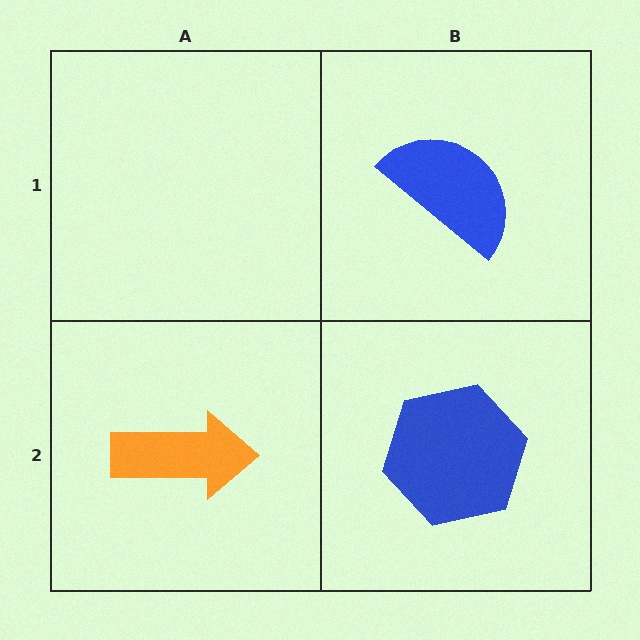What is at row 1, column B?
A blue semicircle.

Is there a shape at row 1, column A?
No, that cell is empty.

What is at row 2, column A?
An orange arrow.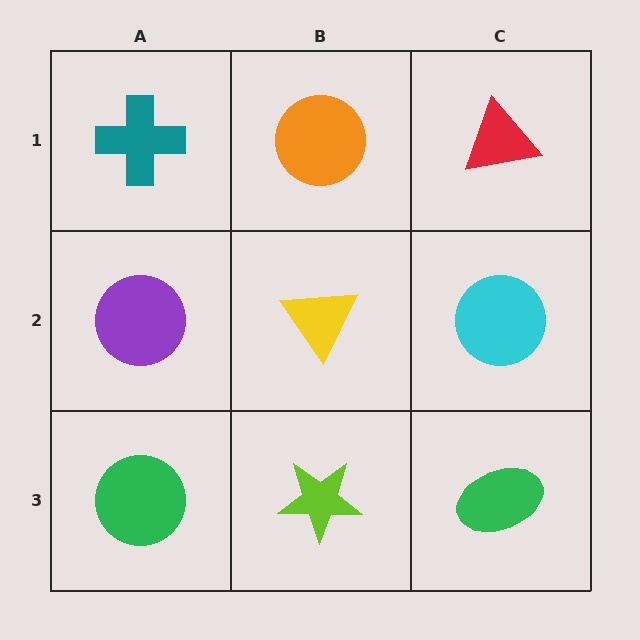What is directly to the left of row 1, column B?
A teal cross.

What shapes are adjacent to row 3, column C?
A cyan circle (row 2, column C), a lime star (row 3, column B).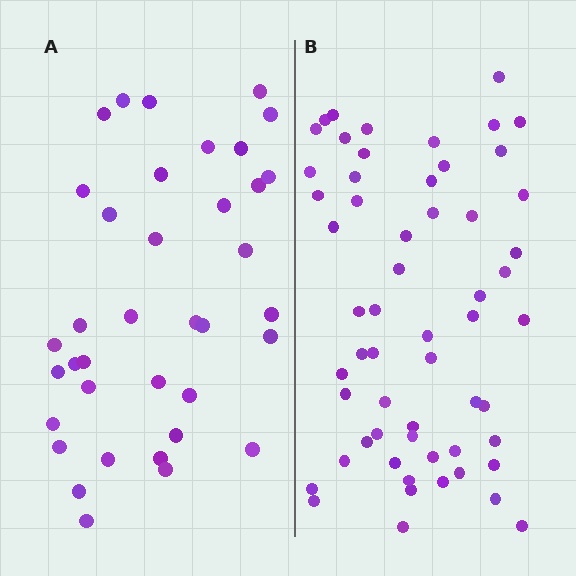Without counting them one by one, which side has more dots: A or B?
Region B (the right region) has more dots.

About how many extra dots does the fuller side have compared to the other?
Region B has approximately 20 more dots than region A.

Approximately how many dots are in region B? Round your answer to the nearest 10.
About 60 dots. (The exact count is 58, which rounds to 60.)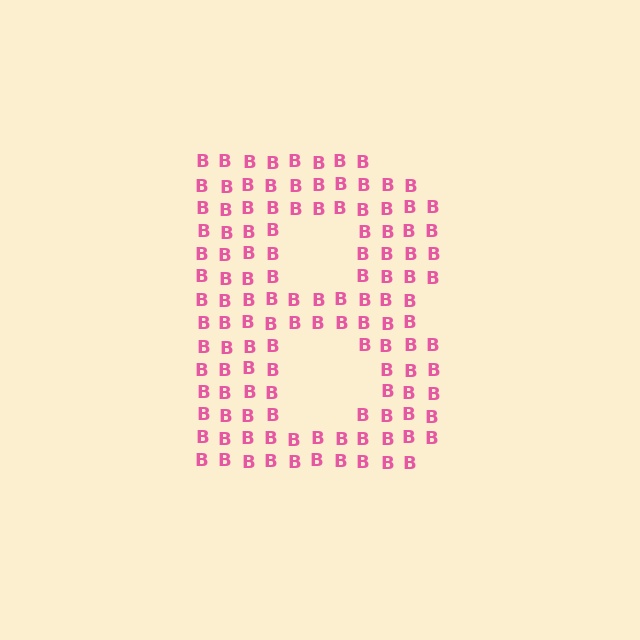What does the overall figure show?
The overall figure shows the letter B.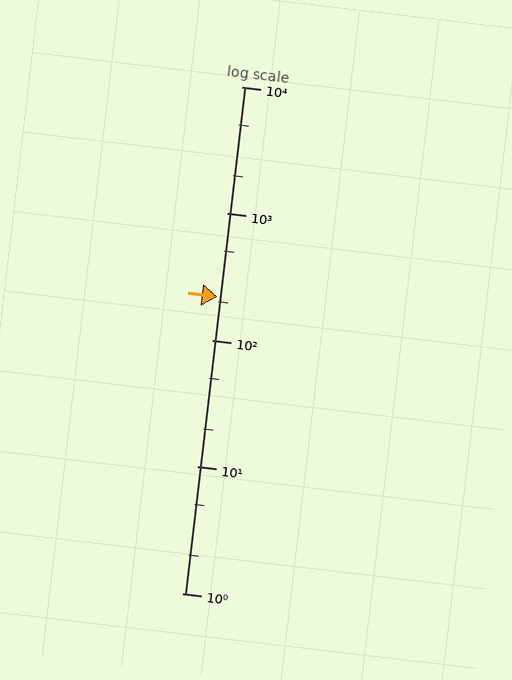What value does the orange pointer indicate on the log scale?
The pointer indicates approximately 220.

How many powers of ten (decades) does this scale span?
The scale spans 4 decades, from 1 to 10000.